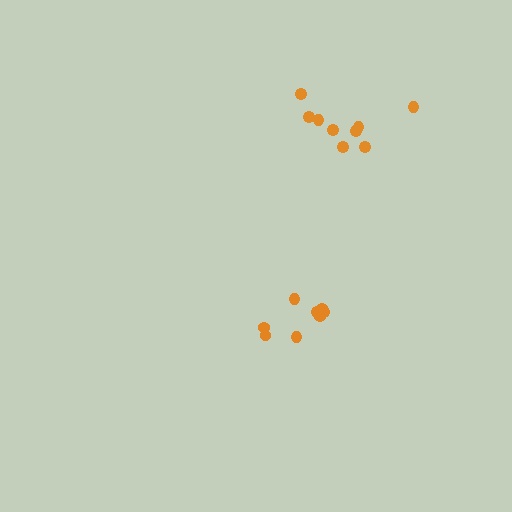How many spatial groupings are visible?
There are 2 spatial groupings.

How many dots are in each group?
Group 1: 8 dots, Group 2: 9 dots (17 total).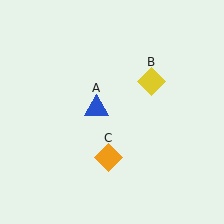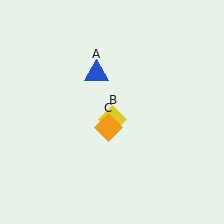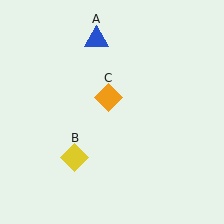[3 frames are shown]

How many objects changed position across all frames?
3 objects changed position: blue triangle (object A), yellow diamond (object B), orange diamond (object C).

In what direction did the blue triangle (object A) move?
The blue triangle (object A) moved up.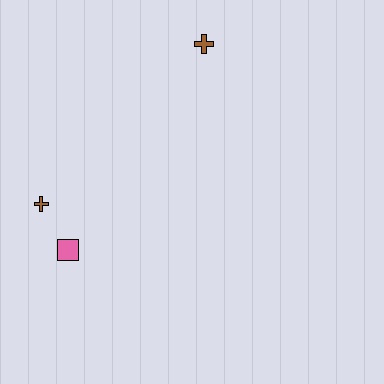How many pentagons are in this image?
There are no pentagons.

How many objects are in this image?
There are 3 objects.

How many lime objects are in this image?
There are no lime objects.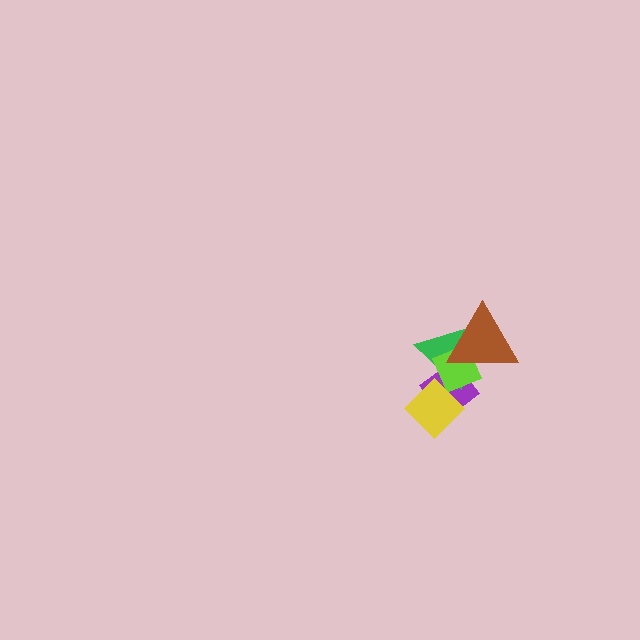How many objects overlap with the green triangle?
4 objects overlap with the green triangle.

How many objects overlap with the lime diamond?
4 objects overlap with the lime diamond.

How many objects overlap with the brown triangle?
3 objects overlap with the brown triangle.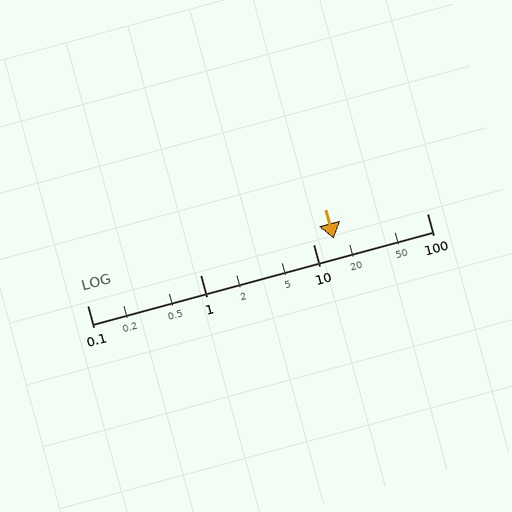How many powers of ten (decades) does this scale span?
The scale spans 3 decades, from 0.1 to 100.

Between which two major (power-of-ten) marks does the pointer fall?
The pointer is between 10 and 100.